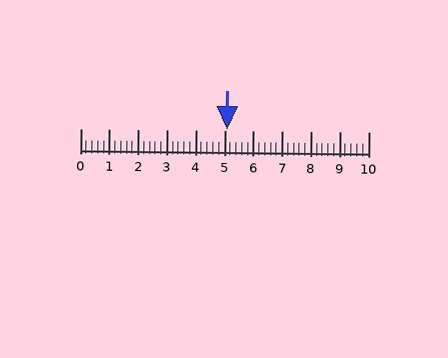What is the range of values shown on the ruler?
The ruler shows values from 0 to 10.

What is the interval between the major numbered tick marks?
The major tick marks are spaced 1 units apart.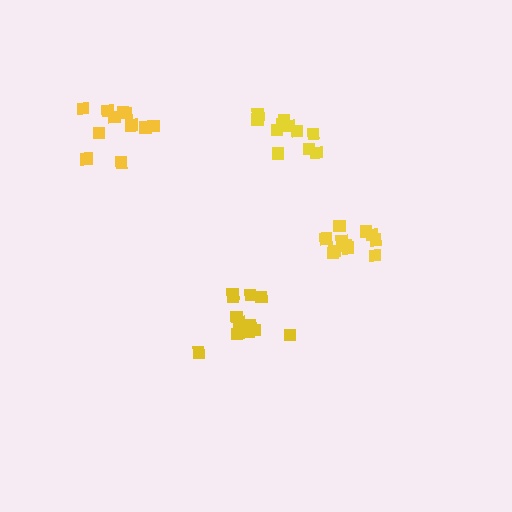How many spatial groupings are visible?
There are 4 spatial groupings.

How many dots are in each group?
Group 1: 11 dots, Group 2: 11 dots, Group 3: 13 dots, Group 4: 11 dots (46 total).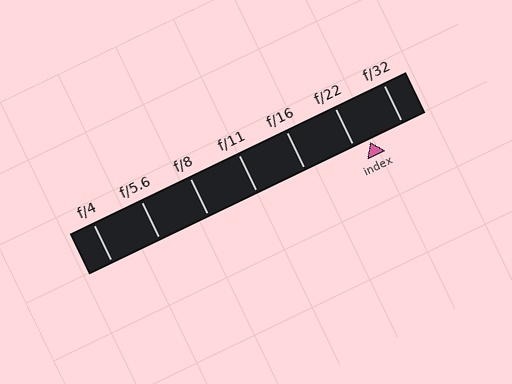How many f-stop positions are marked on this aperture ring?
There are 7 f-stop positions marked.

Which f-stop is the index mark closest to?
The index mark is closest to f/22.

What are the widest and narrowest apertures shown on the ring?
The widest aperture shown is f/4 and the narrowest is f/32.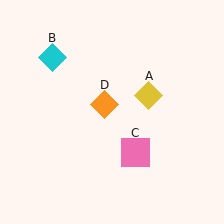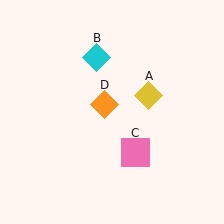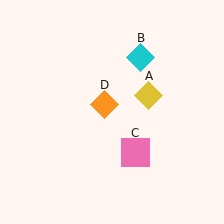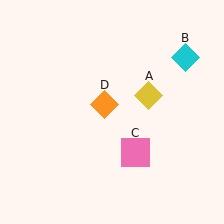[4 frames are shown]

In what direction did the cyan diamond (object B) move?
The cyan diamond (object B) moved right.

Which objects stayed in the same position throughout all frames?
Yellow diamond (object A) and pink square (object C) and orange diamond (object D) remained stationary.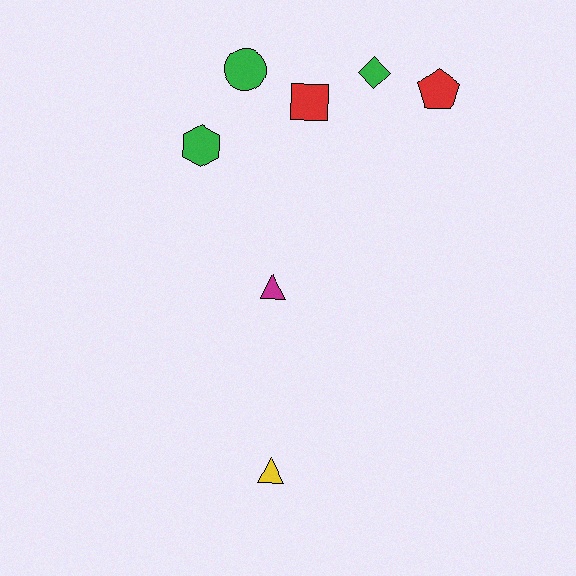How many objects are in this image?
There are 7 objects.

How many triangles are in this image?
There are 2 triangles.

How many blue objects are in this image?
There are no blue objects.